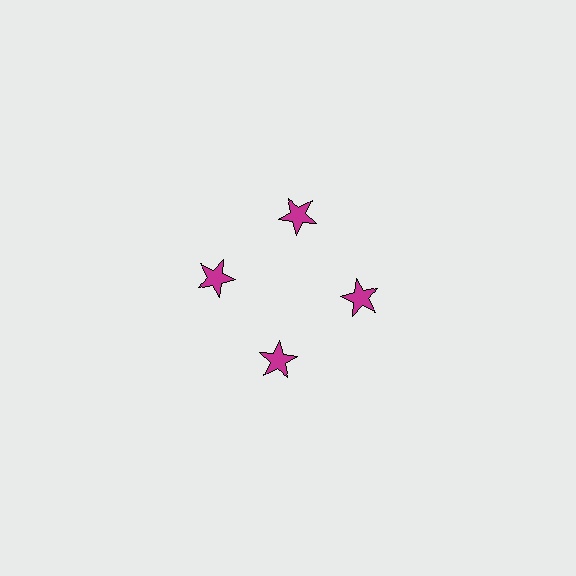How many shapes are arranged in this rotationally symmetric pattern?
There are 4 shapes, arranged in 4 groups of 1.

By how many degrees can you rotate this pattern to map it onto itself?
The pattern maps onto itself every 90 degrees of rotation.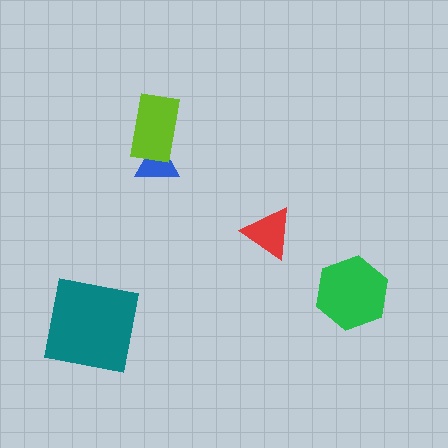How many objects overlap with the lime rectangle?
1 object overlaps with the lime rectangle.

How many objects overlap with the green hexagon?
0 objects overlap with the green hexagon.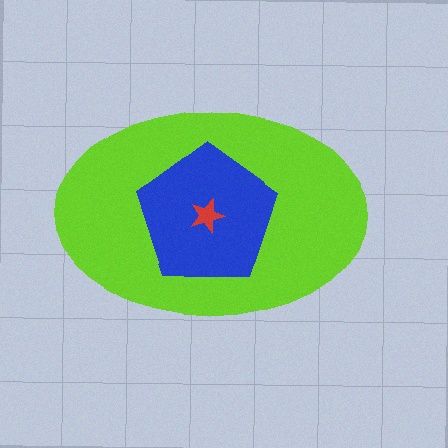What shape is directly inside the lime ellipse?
The blue pentagon.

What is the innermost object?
The red star.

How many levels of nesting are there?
3.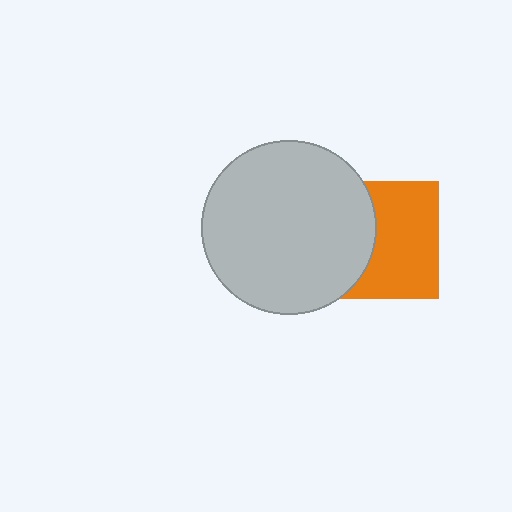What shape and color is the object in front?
The object in front is a light gray circle.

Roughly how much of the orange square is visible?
About half of it is visible (roughly 60%).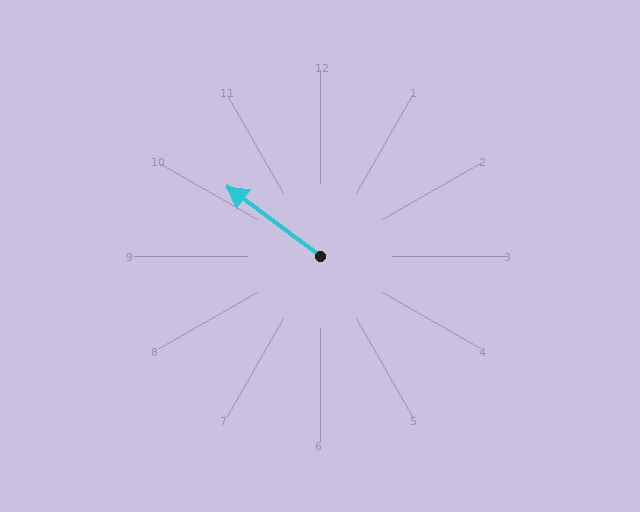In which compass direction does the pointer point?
Northwest.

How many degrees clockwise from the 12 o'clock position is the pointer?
Approximately 307 degrees.